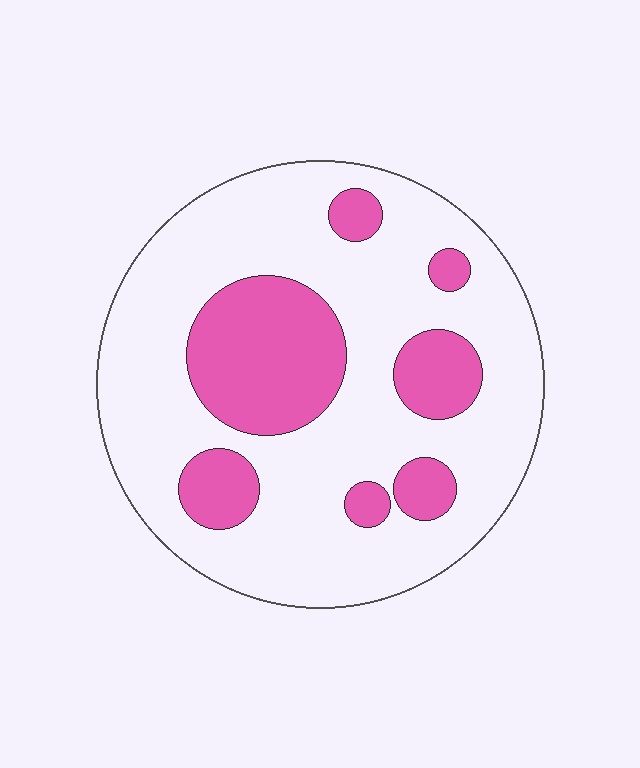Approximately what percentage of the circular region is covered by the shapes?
Approximately 25%.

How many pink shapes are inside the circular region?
7.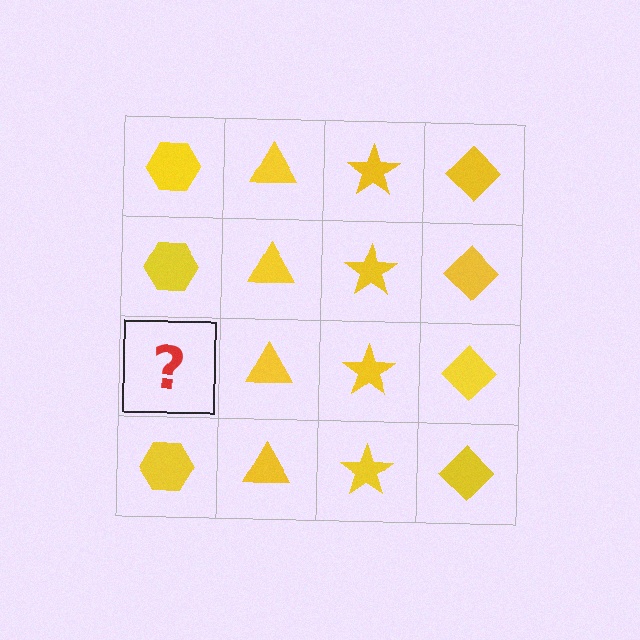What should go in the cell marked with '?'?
The missing cell should contain a yellow hexagon.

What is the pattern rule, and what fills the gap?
The rule is that each column has a consistent shape. The gap should be filled with a yellow hexagon.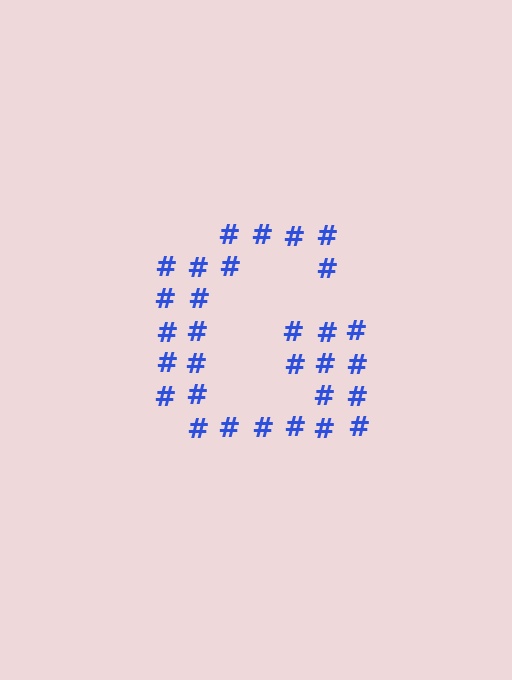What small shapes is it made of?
It is made of small hash symbols.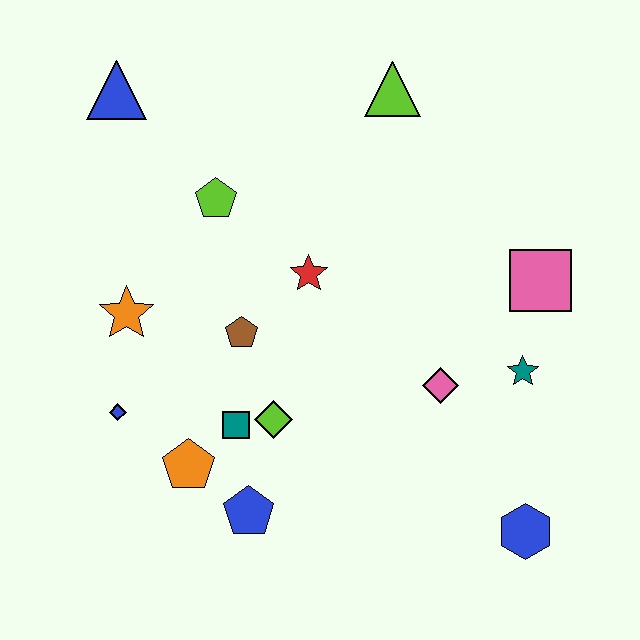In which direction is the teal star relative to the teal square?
The teal star is to the right of the teal square.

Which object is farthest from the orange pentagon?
The lime triangle is farthest from the orange pentagon.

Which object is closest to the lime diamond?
The teal square is closest to the lime diamond.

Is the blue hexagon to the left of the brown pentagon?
No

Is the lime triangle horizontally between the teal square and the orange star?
No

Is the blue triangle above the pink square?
Yes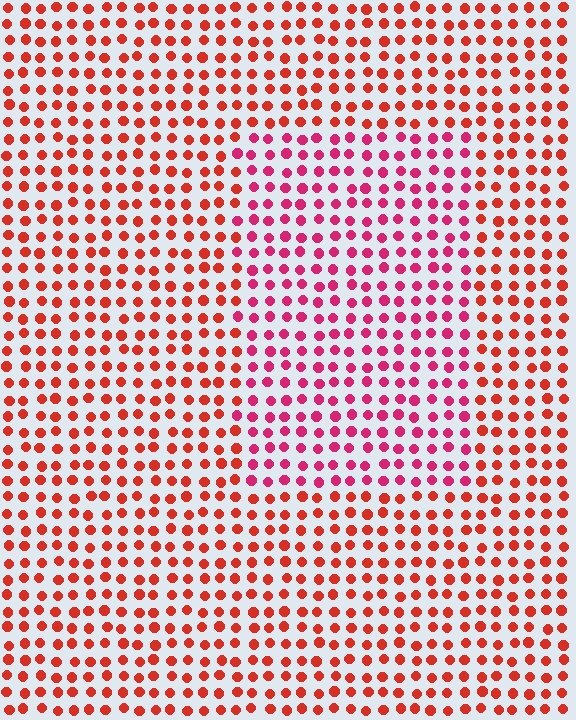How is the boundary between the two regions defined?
The boundary is defined purely by a slight shift in hue (about 30 degrees). Spacing, size, and orientation are identical on both sides.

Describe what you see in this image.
The image is filled with small red elements in a uniform arrangement. A rectangle-shaped region is visible where the elements are tinted to a slightly different hue, forming a subtle color boundary.